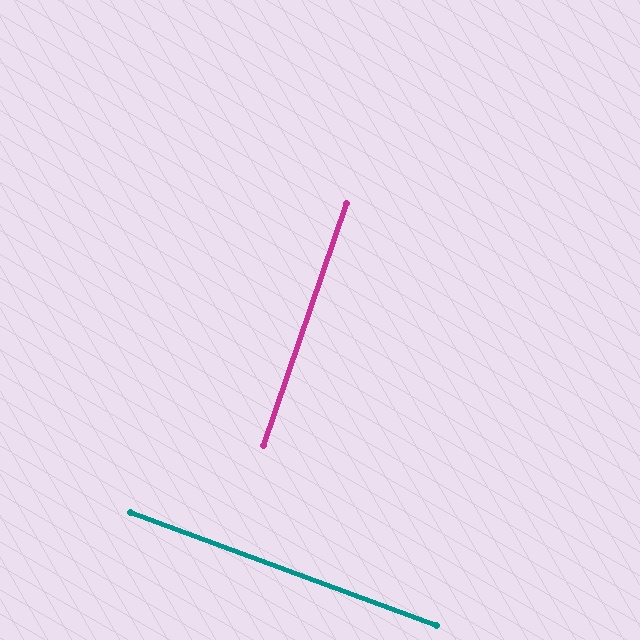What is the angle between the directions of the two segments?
Approximately 89 degrees.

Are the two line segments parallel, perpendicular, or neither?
Perpendicular — they meet at approximately 89°.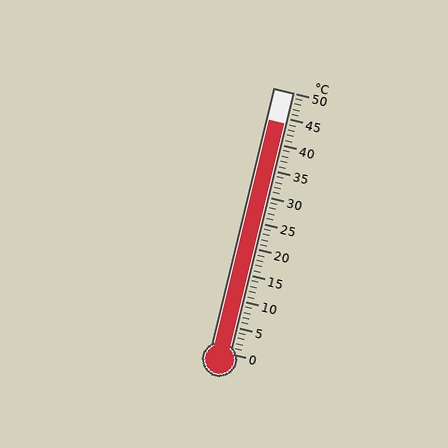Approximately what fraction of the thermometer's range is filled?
The thermometer is filled to approximately 90% of its range.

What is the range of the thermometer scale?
The thermometer scale ranges from 0°C to 50°C.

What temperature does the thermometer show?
The thermometer shows approximately 44°C.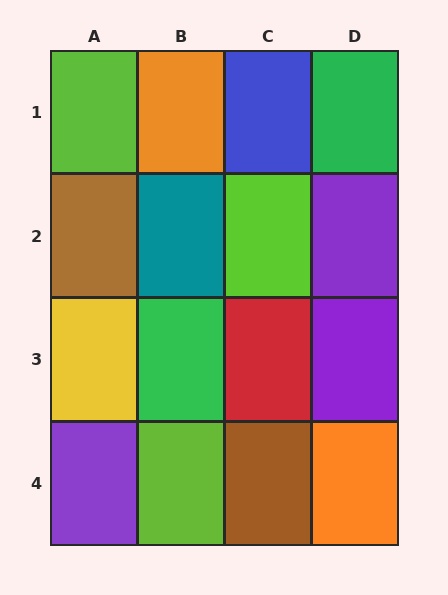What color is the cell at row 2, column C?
Lime.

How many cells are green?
2 cells are green.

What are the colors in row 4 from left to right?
Purple, lime, brown, orange.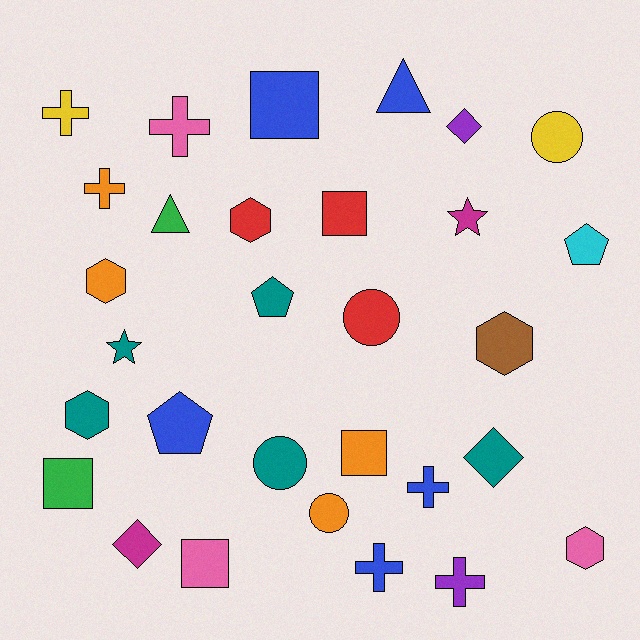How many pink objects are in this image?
There are 3 pink objects.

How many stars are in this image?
There are 2 stars.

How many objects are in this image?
There are 30 objects.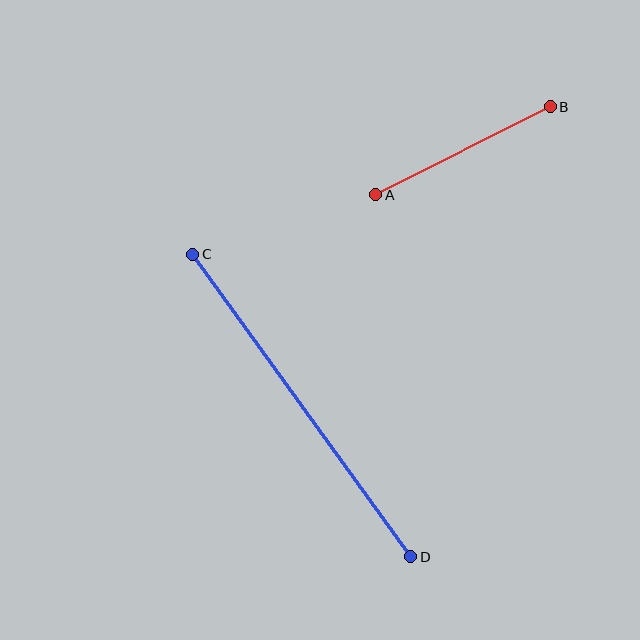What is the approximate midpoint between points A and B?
The midpoint is at approximately (463, 151) pixels.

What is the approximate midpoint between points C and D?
The midpoint is at approximately (302, 406) pixels.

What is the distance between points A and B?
The distance is approximately 196 pixels.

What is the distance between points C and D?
The distance is approximately 373 pixels.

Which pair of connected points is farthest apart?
Points C and D are farthest apart.